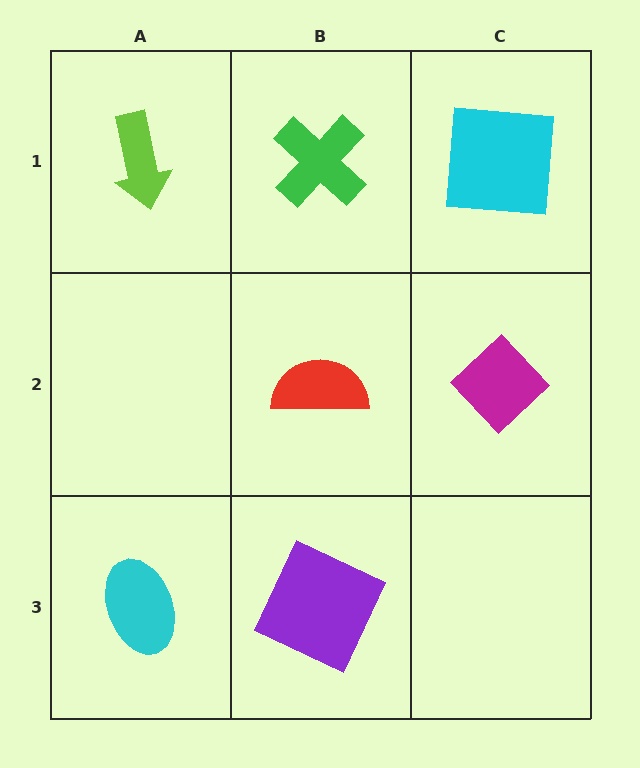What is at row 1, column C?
A cyan square.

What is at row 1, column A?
A lime arrow.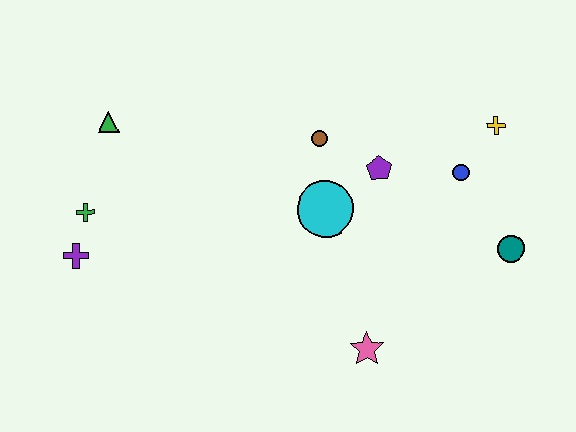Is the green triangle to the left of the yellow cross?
Yes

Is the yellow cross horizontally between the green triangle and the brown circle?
No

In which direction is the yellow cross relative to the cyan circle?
The yellow cross is to the right of the cyan circle.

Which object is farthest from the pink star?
The green triangle is farthest from the pink star.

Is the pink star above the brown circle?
No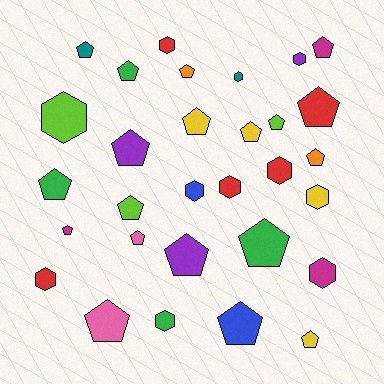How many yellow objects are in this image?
There are 4 yellow objects.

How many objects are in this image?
There are 30 objects.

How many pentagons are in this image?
There are 19 pentagons.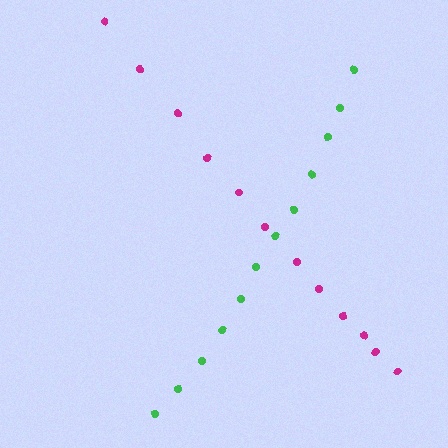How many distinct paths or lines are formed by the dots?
There are 2 distinct paths.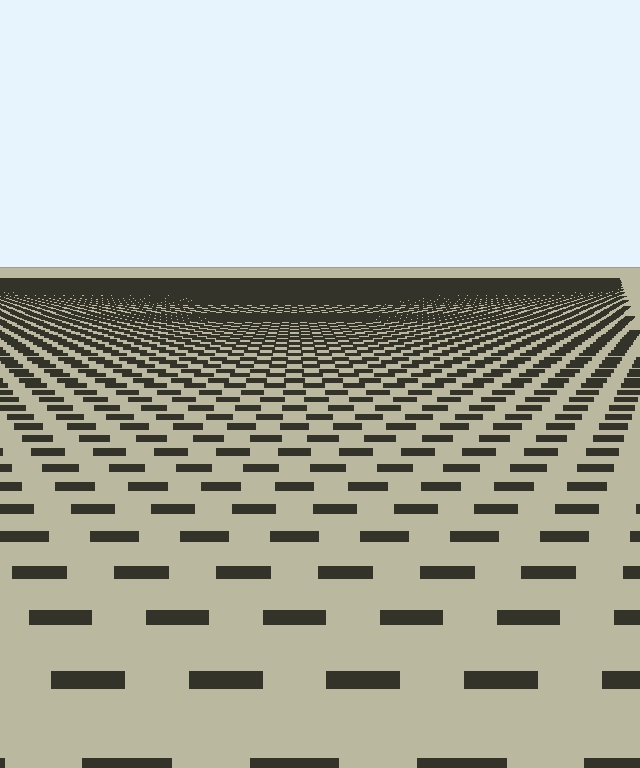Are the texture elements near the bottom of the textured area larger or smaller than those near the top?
Larger. Near the bottom, elements are closer to the viewer and appear at a bigger on-screen size.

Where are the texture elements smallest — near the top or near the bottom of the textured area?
Near the top.